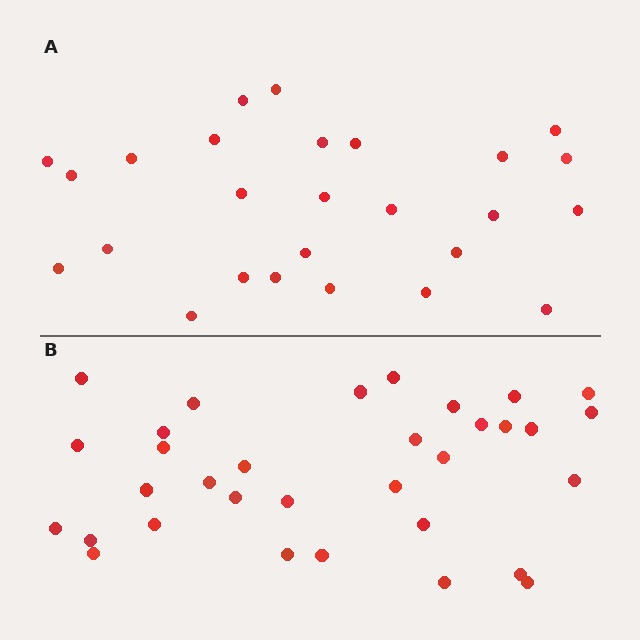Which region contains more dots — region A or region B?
Region B (the bottom region) has more dots.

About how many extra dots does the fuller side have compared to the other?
Region B has roughly 8 or so more dots than region A.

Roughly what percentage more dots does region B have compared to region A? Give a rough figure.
About 25% more.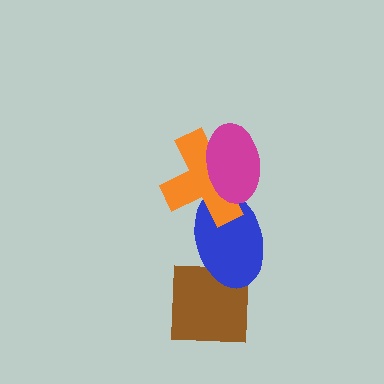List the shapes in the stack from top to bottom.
From top to bottom: the magenta ellipse, the orange cross, the blue ellipse, the brown square.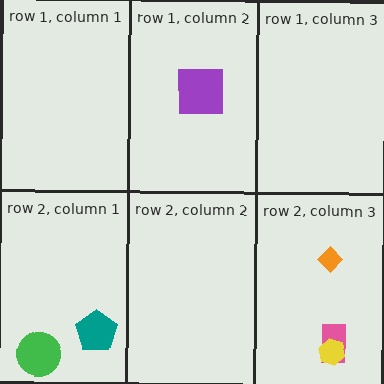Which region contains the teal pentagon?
The row 2, column 1 region.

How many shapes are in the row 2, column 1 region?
3.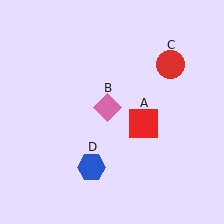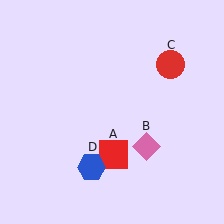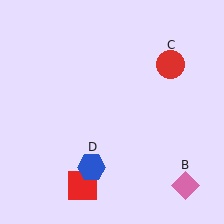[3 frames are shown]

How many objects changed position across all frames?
2 objects changed position: red square (object A), pink diamond (object B).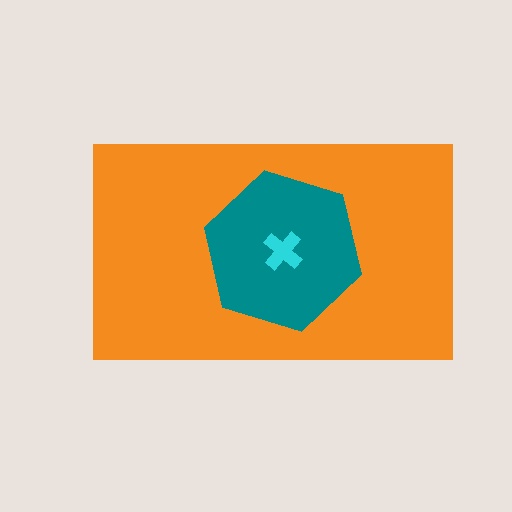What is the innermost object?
The cyan cross.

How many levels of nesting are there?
3.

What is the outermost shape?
The orange rectangle.